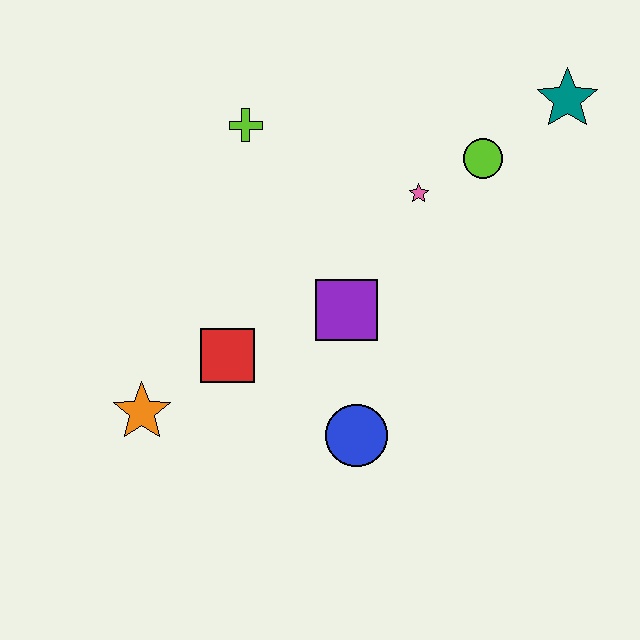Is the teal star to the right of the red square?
Yes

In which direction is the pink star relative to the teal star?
The pink star is to the left of the teal star.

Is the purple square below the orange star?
No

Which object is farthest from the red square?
The teal star is farthest from the red square.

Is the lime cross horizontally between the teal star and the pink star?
No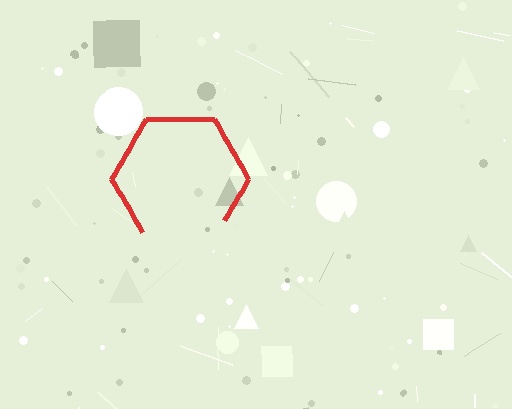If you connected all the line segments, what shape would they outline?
They would outline a hexagon.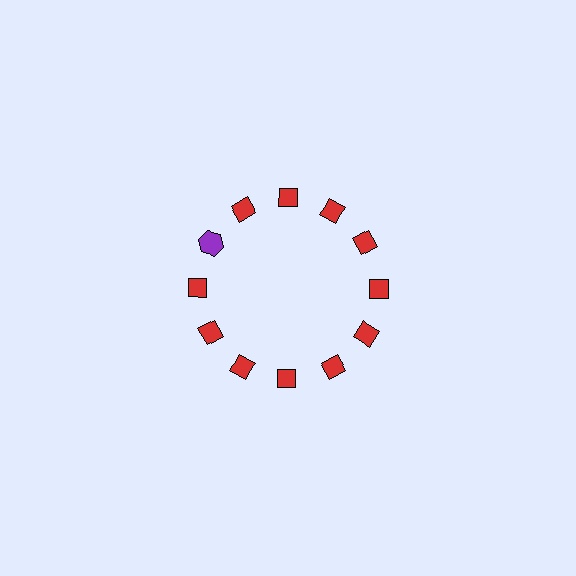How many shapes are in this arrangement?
There are 12 shapes arranged in a ring pattern.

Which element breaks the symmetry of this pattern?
The purple hexagon at roughly the 10 o'clock position breaks the symmetry. All other shapes are red diamonds.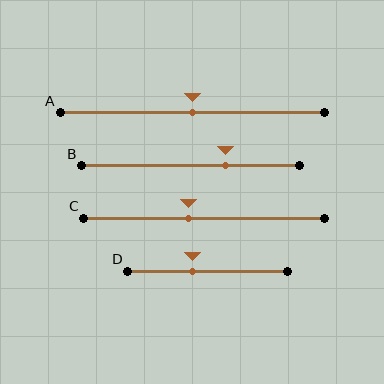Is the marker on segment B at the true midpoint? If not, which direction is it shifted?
No, the marker on segment B is shifted to the right by about 16% of the segment length.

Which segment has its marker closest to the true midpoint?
Segment A has its marker closest to the true midpoint.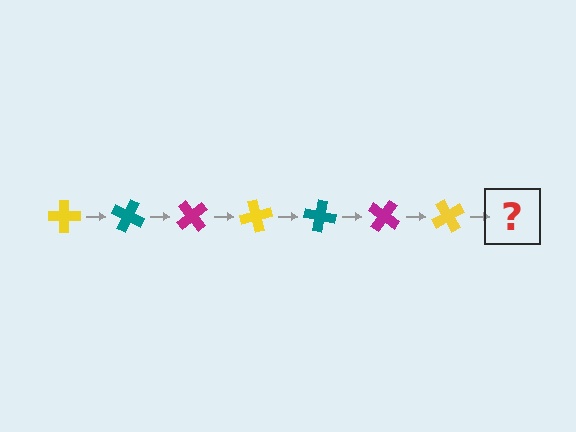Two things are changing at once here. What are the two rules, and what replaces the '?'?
The two rules are that it rotates 25 degrees each step and the color cycles through yellow, teal, and magenta. The '?' should be a teal cross, rotated 175 degrees from the start.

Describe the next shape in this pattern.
It should be a teal cross, rotated 175 degrees from the start.